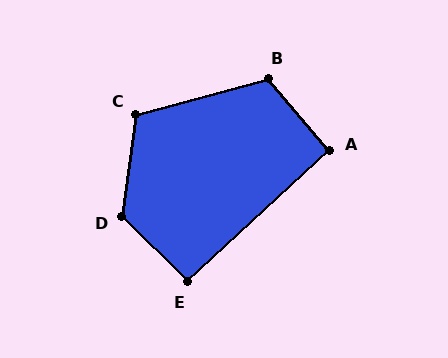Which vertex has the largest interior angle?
D, at approximately 127 degrees.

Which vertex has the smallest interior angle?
A, at approximately 92 degrees.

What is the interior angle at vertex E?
Approximately 92 degrees (approximately right).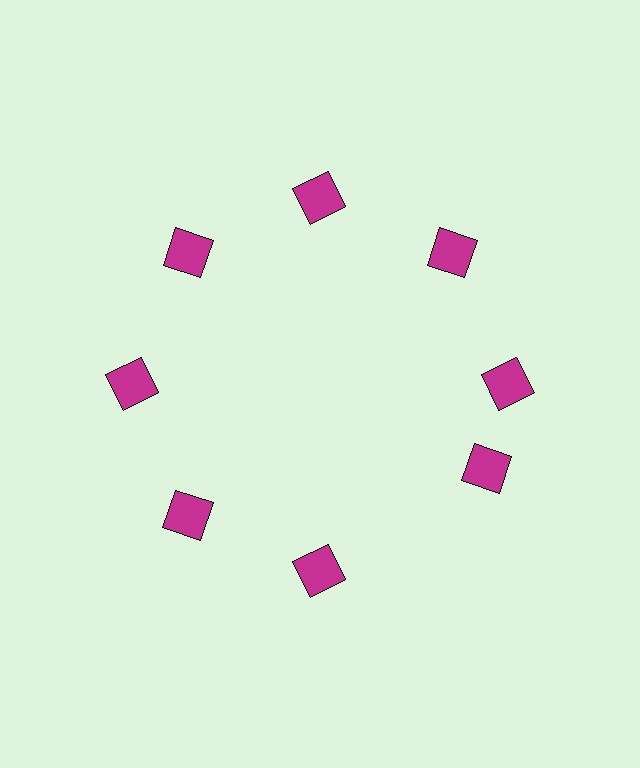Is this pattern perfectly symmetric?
No. The 8 magenta squares are arranged in a ring, but one element near the 4 o'clock position is rotated out of alignment along the ring, breaking the 8-fold rotational symmetry.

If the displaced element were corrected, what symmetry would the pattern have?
It would have 8-fold rotational symmetry — the pattern would map onto itself every 45 degrees.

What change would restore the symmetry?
The symmetry would be restored by rotating it back into even spacing with its neighbors so that all 8 squares sit at equal angles and equal distance from the center.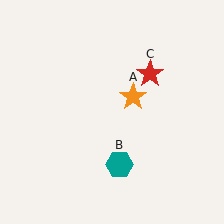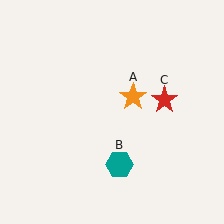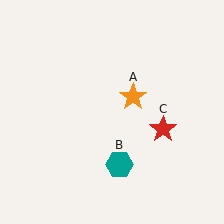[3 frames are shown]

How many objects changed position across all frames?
1 object changed position: red star (object C).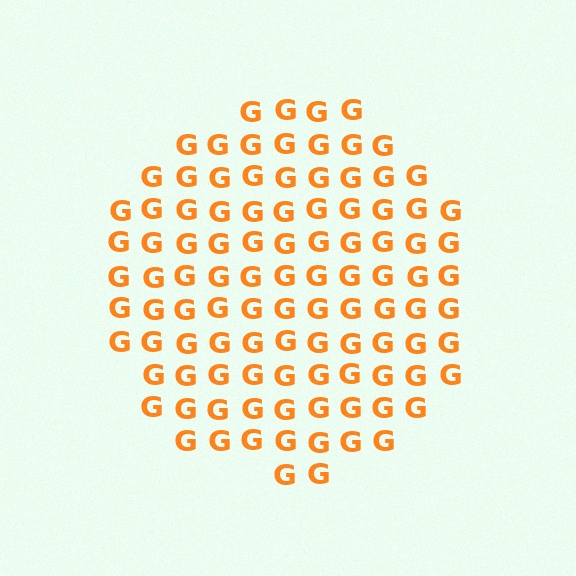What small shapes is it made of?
It is made of small letter G's.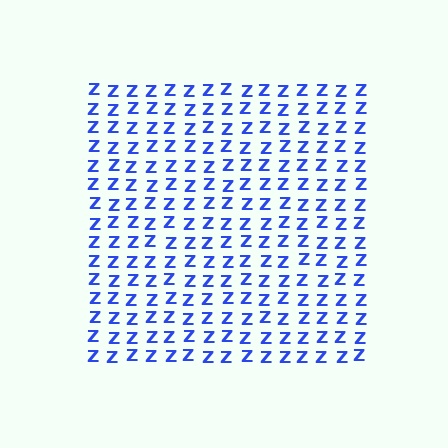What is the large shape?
The large shape is a square.